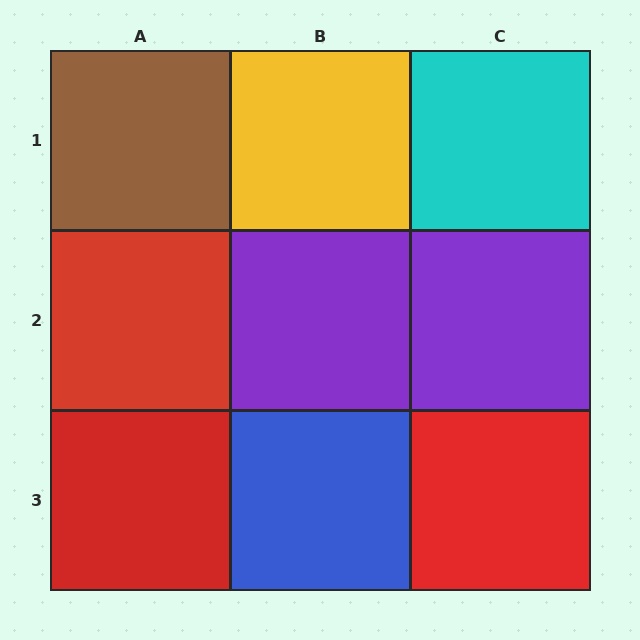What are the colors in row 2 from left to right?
Red, purple, purple.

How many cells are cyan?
1 cell is cyan.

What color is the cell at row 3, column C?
Red.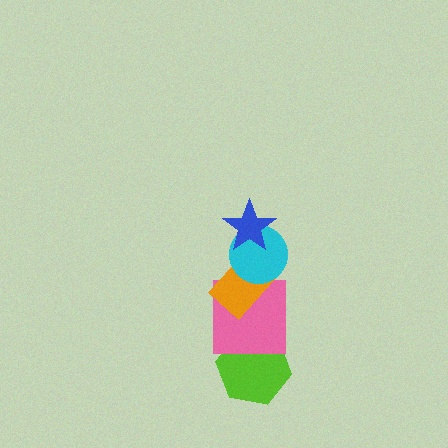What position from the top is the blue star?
The blue star is 1st from the top.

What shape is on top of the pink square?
The orange rectangle is on top of the pink square.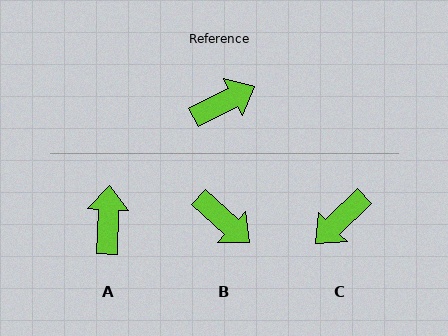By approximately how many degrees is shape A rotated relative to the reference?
Approximately 60 degrees counter-clockwise.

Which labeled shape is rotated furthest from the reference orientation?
C, about 163 degrees away.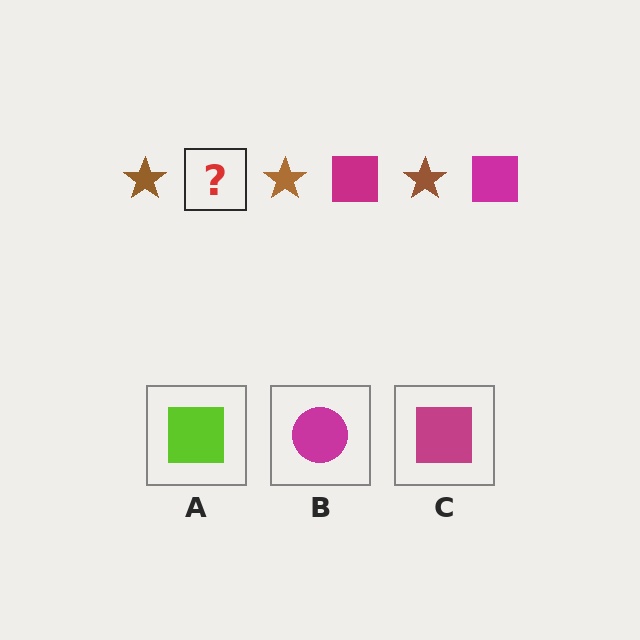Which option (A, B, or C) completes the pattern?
C.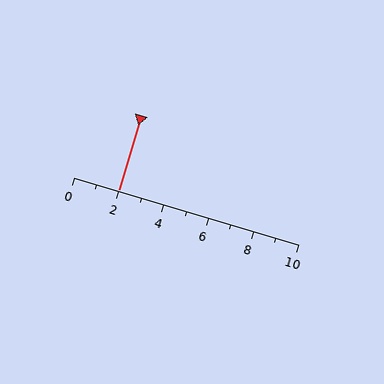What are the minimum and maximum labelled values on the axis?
The axis runs from 0 to 10.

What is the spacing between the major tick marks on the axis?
The major ticks are spaced 2 apart.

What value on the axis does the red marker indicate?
The marker indicates approximately 2.